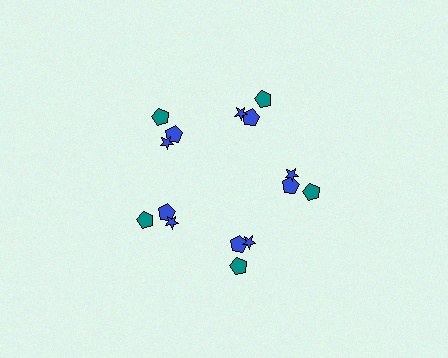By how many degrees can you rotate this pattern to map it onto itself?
The pattern maps onto itself every 72 degrees of rotation.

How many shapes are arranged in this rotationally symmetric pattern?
There are 15 shapes, arranged in 5 groups of 3.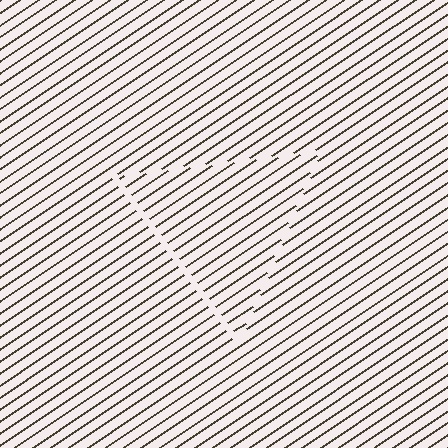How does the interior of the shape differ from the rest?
The interior of the shape contains the same grating, shifted by half a period — the contour is defined by the phase discontinuity where line-ends from the inner and outer gratings abut.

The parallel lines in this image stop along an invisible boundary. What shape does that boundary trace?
An illusory triangle. The interior of the shape contains the same grating, shifted by half a period — the contour is defined by the phase discontinuity where line-ends from the inner and outer gratings abut.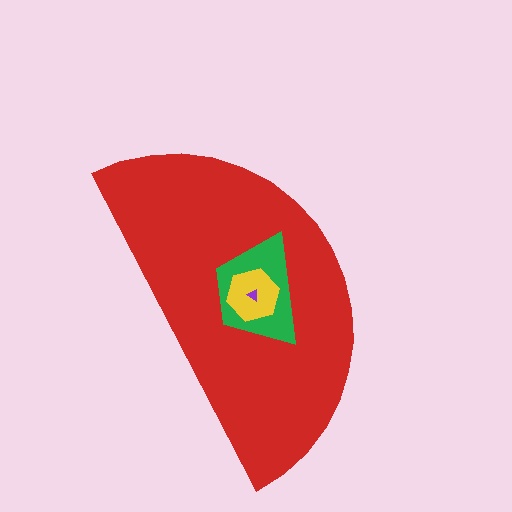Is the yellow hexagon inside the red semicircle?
Yes.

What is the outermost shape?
The red semicircle.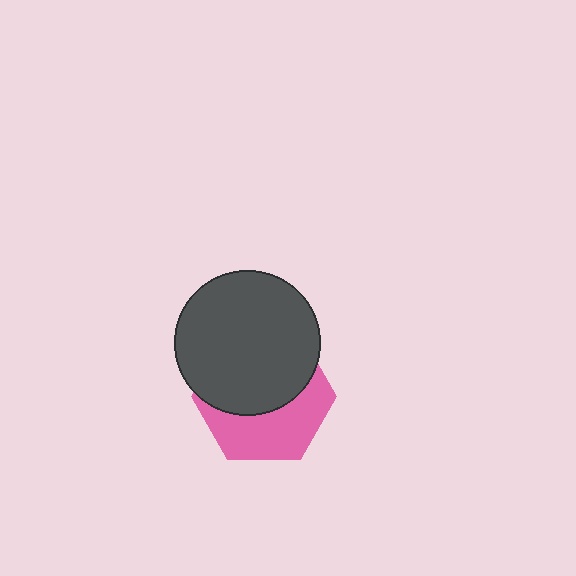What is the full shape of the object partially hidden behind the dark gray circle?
The partially hidden object is a pink hexagon.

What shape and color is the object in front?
The object in front is a dark gray circle.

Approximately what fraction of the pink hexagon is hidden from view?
Roughly 55% of the pink hexagon is hidden behind the dark gray circle.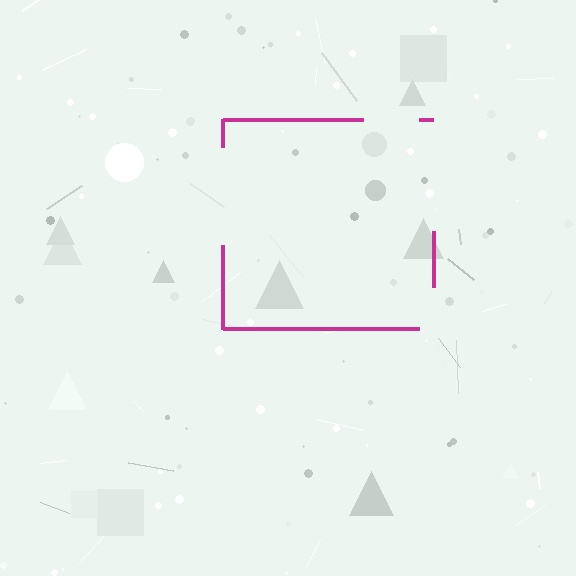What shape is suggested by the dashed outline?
The dashed outline suggests a square.